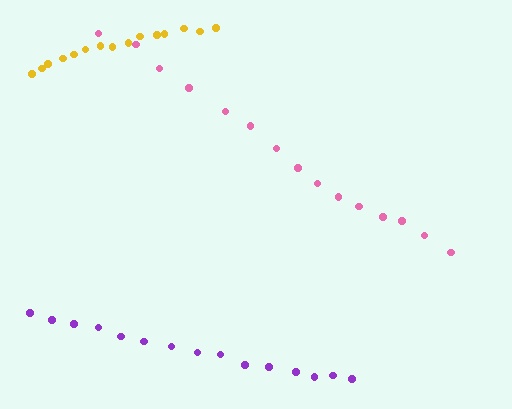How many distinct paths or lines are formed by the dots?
There are 3 distinct paths.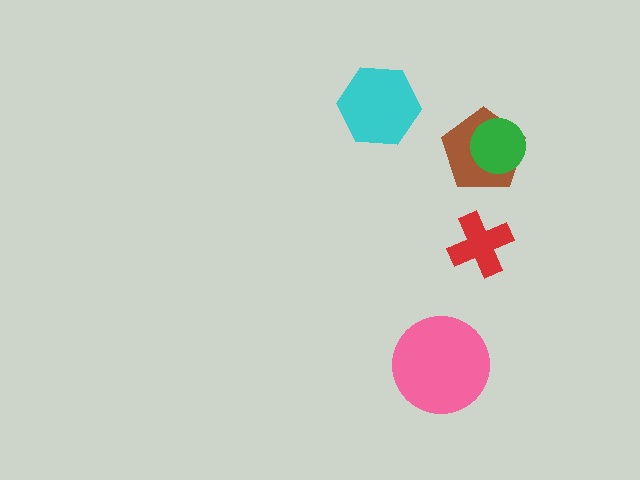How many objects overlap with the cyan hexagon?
0 objects overlap with the cyan hexagon.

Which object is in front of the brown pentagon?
The green circle is in front of the brown pentagon.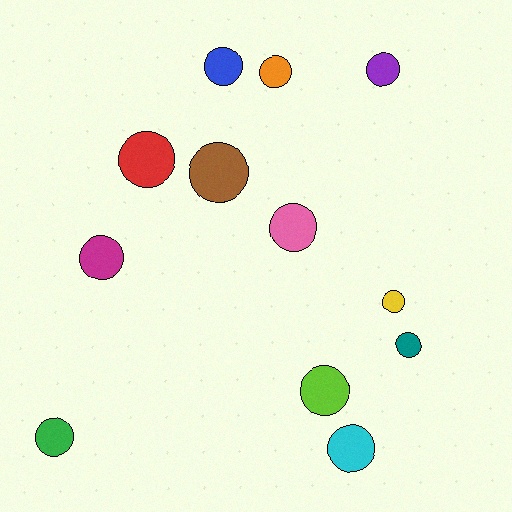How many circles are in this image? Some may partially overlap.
There are 12 circles.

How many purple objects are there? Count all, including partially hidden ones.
There is 1 purple object.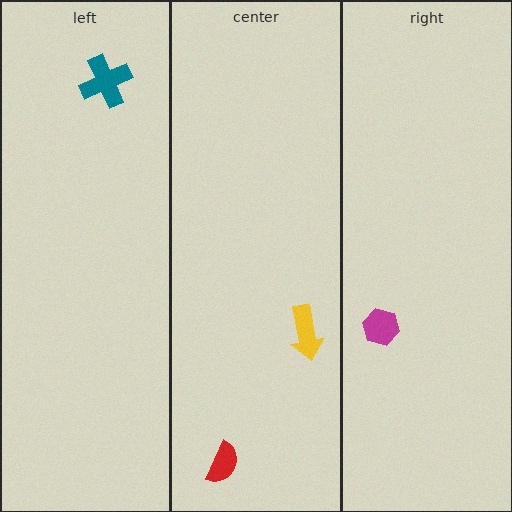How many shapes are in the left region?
1.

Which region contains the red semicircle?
The center region.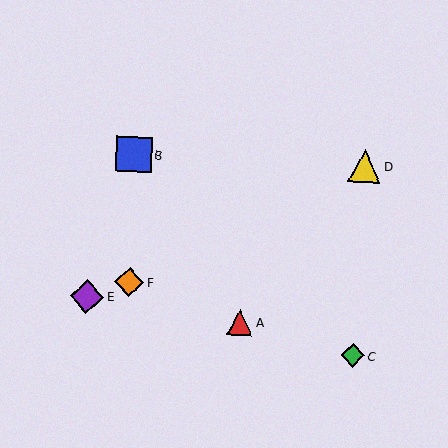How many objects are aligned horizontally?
2 objects (B, D) are aligned horizontally.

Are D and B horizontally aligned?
Yes, both are at y≈166.